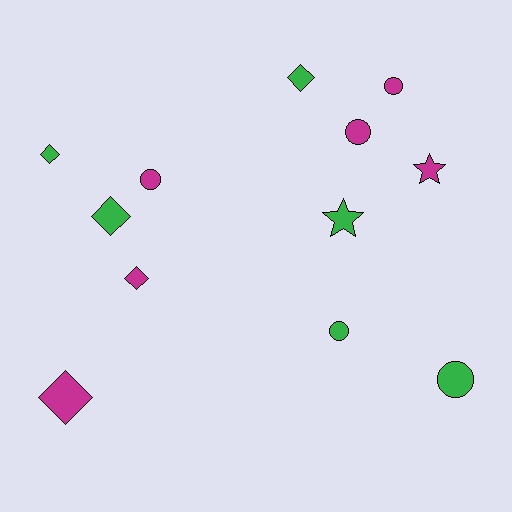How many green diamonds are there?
There are 3 green diamonds.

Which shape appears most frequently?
Circle, with 5 objects.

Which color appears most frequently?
Magenta, with 6 objects.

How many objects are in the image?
There are 12 objects.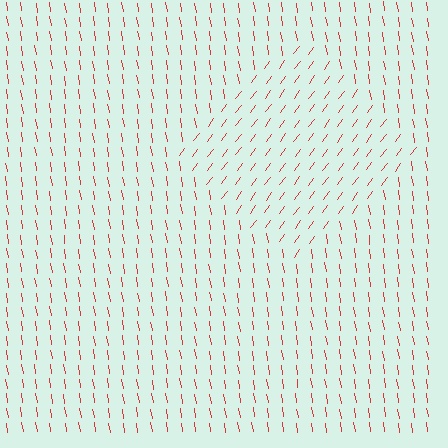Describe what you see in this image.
The image is filled with small red line segments. A diamond region in the image has lines oriented differently from the surrounding lines, creating a visible texture boundary.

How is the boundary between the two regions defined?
The boundary is defined purely by a change in line orientation (approximately 45 degrees difference). All lines are the same color and thickness.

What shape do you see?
I see a diamond.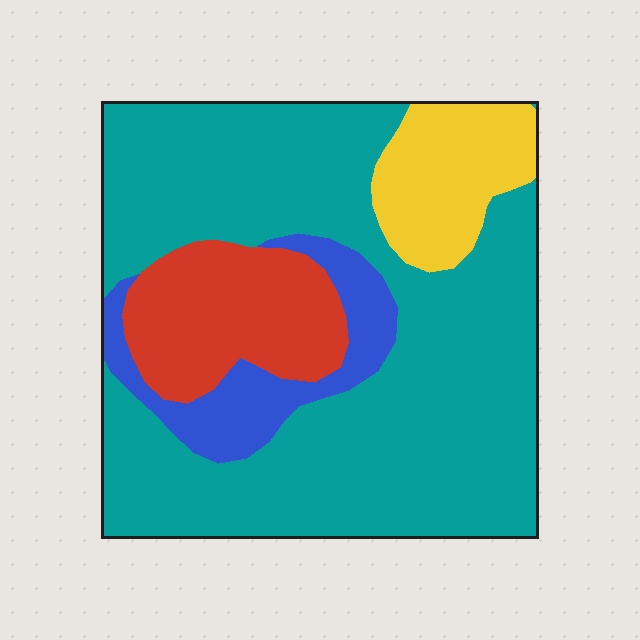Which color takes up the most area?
Teal, at roughly 65%.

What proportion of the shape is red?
Red covers roughly 15% of the shape.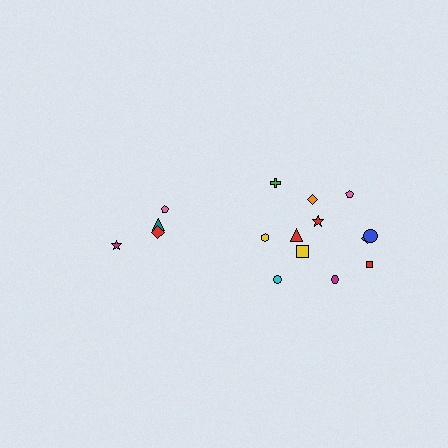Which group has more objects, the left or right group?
The right group.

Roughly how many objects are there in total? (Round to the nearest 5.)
Roughly 15 objects in total.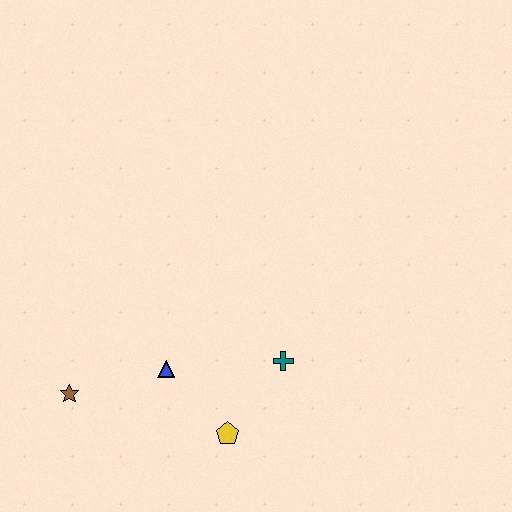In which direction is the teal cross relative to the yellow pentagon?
The teal cross is above the yellow pentagon.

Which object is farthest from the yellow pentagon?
The brown star is farthest from the yellow pentagon.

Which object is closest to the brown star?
The blue triangle is closest to the brown star.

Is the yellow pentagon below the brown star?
Yes